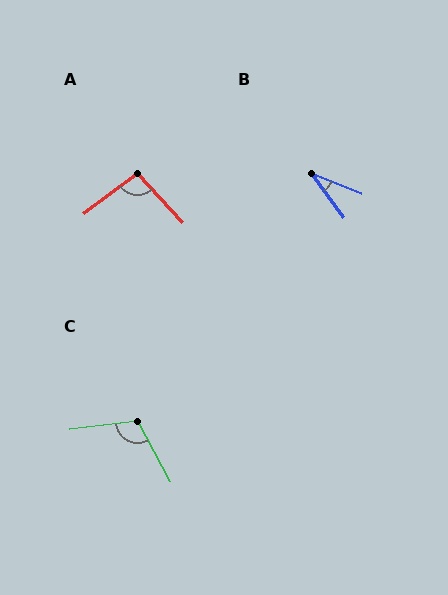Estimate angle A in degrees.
Approximately 96 degrees.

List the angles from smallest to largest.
B (33°), A (96°), C (111°).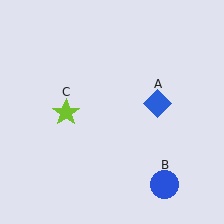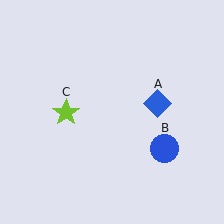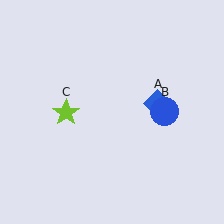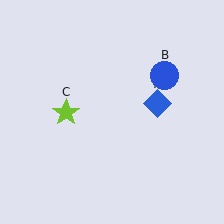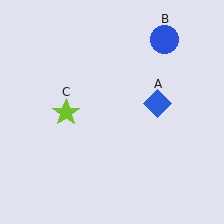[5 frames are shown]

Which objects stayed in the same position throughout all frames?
Blue diamond (object A) and lime star (object C) remained stationary.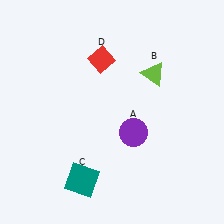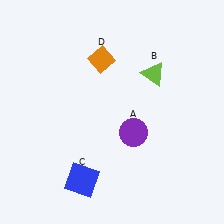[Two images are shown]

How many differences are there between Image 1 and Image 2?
There are 2 differences between the two images.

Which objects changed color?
C changed from teal to blue. D changed from red to orange.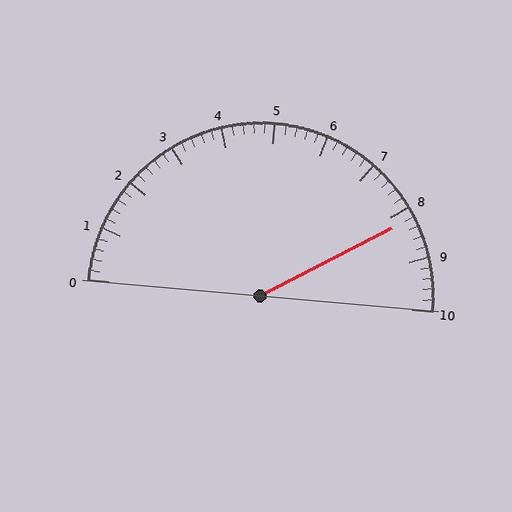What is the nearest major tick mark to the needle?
The nearest major tick mark is 8.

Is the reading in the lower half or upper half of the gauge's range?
The reading is in the upper half of the range (0 to 10).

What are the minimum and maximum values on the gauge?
The gauge ranges from 0 to 10.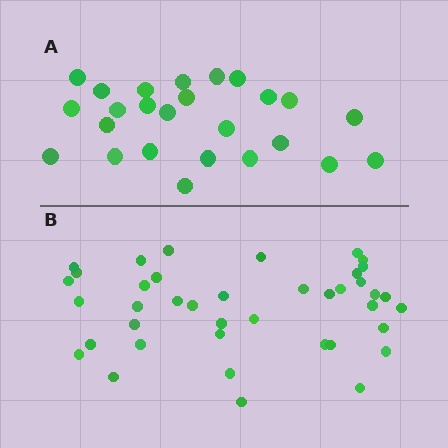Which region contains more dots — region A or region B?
Region B (the bottom region) has more dots.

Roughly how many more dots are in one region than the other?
Region B has approximately 15 more dots than region A.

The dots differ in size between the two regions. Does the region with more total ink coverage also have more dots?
No. Region A has more total ink coverage because its dots are larger, but region B actually contains more individual dots. Total area can be misleading — the number of items is what matters here.